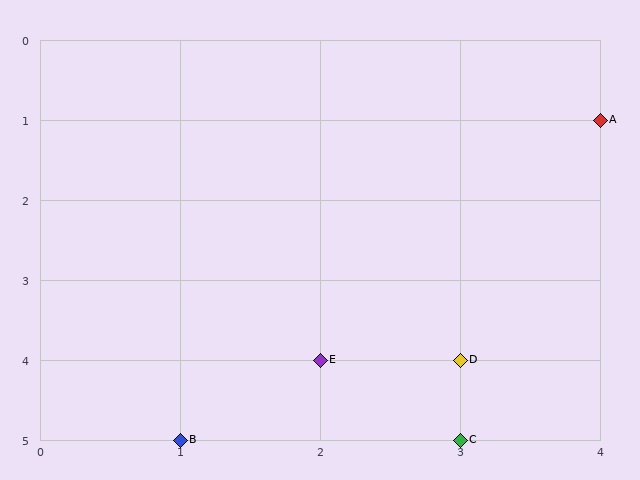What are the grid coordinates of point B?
Point B is at grid coordinates (1, 5).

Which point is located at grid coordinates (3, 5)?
Point C is at (3, 5).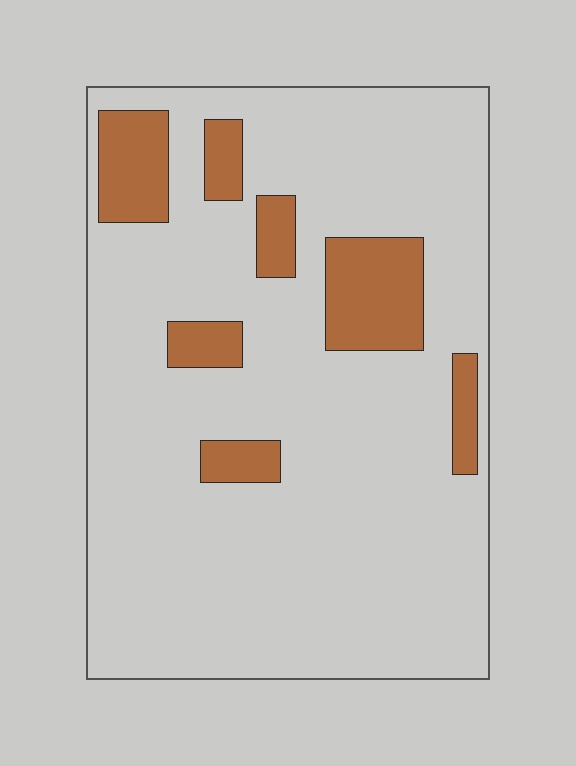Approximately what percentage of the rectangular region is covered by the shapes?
Approximately 15%.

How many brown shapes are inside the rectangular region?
7.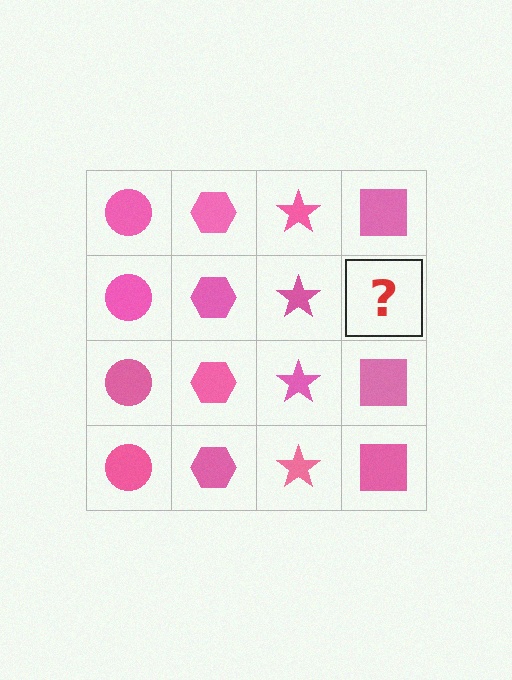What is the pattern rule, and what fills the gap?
The rule is that each column has a consistent shape. The gap should be filled with a pink square.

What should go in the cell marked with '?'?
The missing cell should contain a pink square.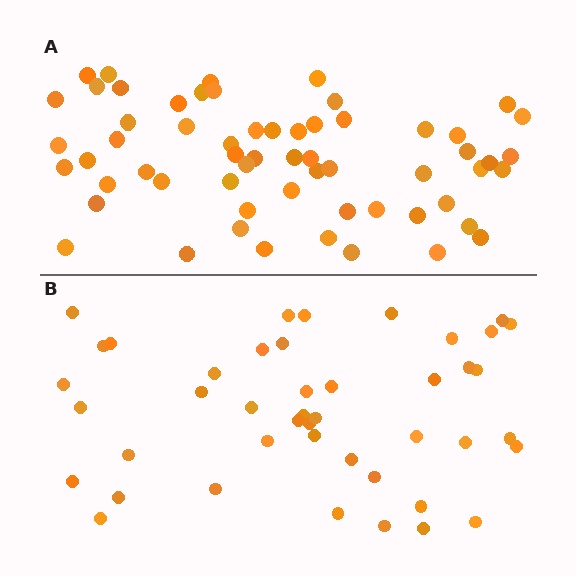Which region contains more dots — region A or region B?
Region A (the top region) has more dots.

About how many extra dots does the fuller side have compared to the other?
Region A has approximately 15 more dots than region B.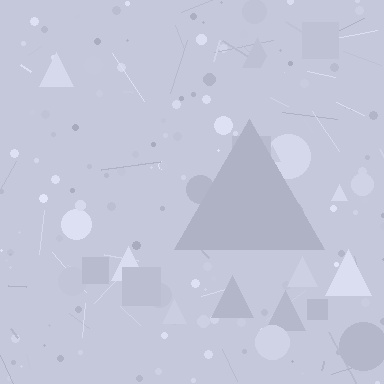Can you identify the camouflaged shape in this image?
The camouflaged shape is a triangle.